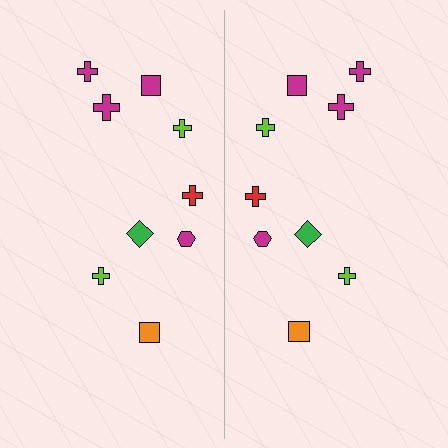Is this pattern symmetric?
Yes, this pattern has bilateral (reflection) symmetry.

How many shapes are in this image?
There are 18 shapes in this image.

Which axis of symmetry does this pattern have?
The pattern has a vertical axis of symmetry running through the center of the image.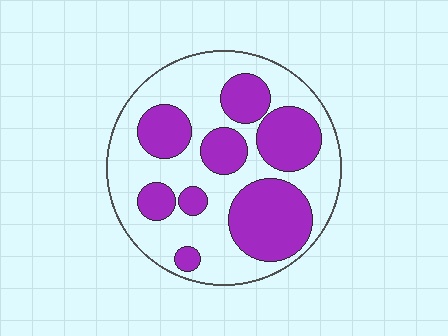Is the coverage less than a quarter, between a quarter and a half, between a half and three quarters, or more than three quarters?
Between a quarter and a half.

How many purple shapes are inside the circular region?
8.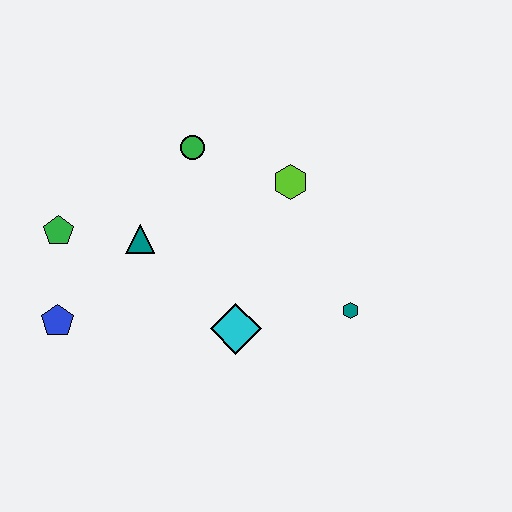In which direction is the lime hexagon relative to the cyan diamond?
The lime hexagon is above the cyan diamond.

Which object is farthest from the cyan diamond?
The green pentagon is farthest from the cyan diamond.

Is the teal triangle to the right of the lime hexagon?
No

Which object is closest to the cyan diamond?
The teal hexagon is closest to the cyan diamond.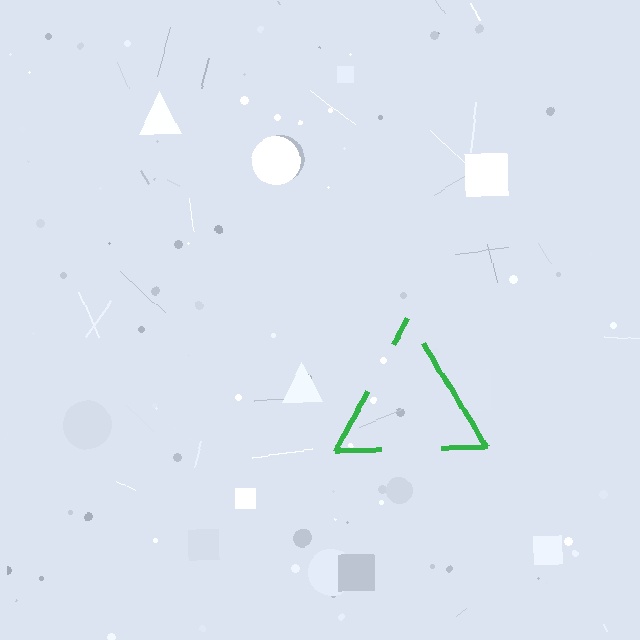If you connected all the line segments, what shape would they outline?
They would outline a triangle.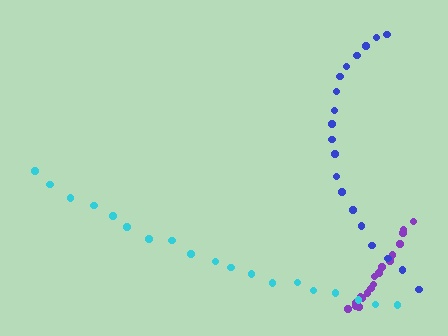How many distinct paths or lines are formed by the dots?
There are 3 distinct paths.